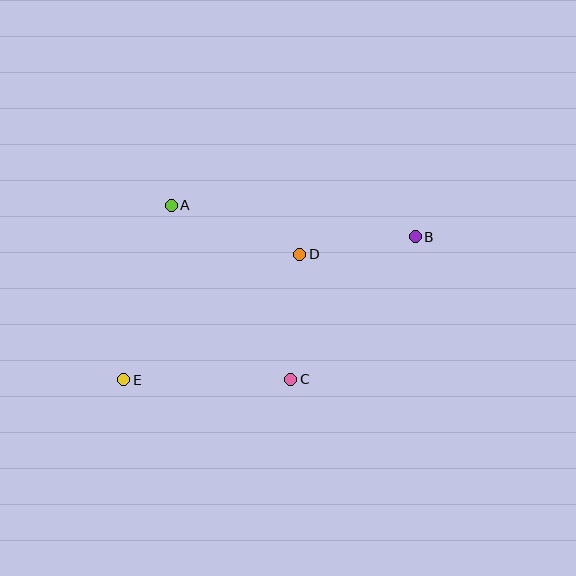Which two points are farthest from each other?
Points B and E are farthest from each other.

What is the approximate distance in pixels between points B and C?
The distance between B and C is approximately 189 pixels.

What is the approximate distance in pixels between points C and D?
The distance between C and D is approximately 125 pixels.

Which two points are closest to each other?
Points B and D are closest to each other.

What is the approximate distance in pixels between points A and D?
The distance between A and D is approximately 138 pixels.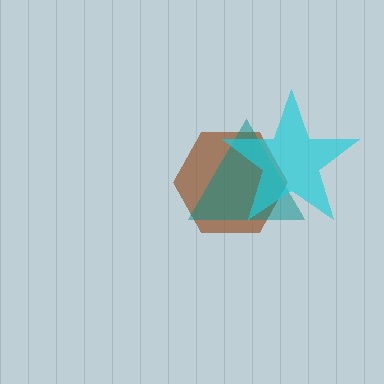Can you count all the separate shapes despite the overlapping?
Yes, there are 3 separate shapes.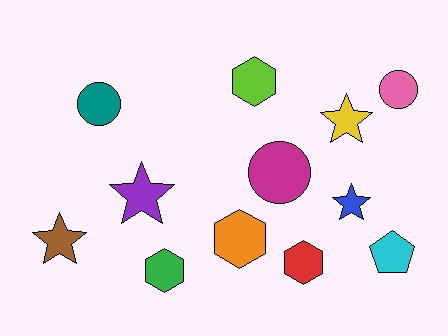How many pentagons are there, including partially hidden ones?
There is 1 pentagon.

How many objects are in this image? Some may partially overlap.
There are 12 objects.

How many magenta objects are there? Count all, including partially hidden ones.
There is 1 magenta object.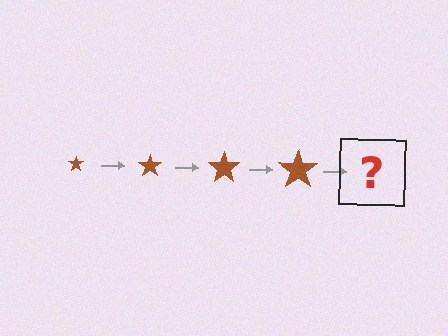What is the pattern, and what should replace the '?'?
The pattern is that the star gets progressively larger each step. The '?' should be a brown star, larger than the previous one.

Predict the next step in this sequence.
The next step is a brown star, larger than the previous one.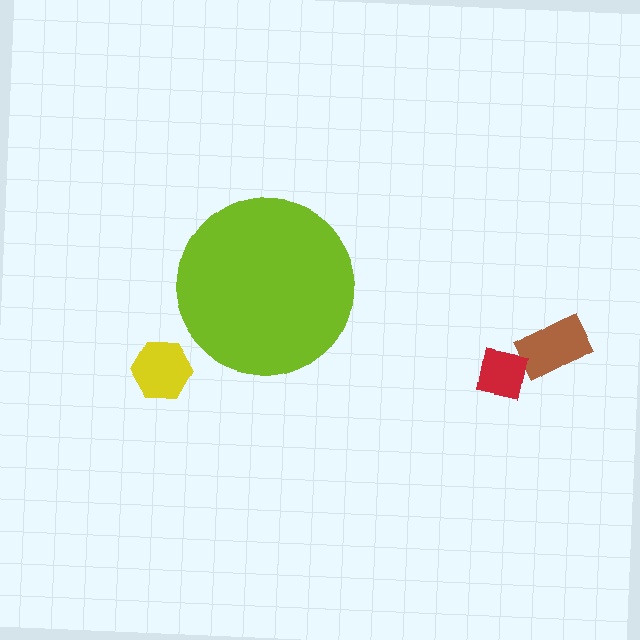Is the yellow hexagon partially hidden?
No, the yellow hexagon is fully visible.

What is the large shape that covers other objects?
A lime circle.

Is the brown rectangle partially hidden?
No, the brown rectangle is fully visible.